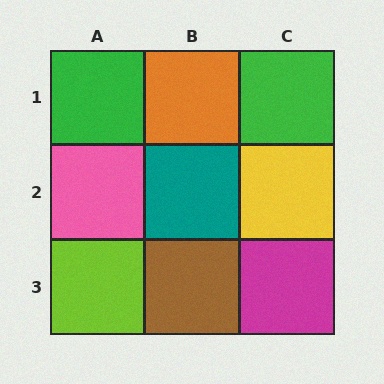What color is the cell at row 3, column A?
Lime.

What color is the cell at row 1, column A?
Green.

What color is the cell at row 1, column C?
Green.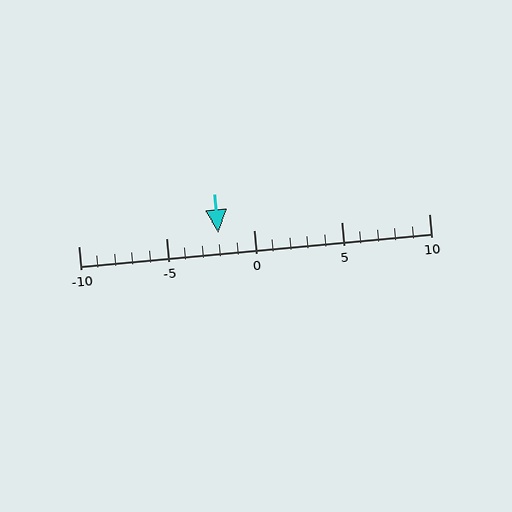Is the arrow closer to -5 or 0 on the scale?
The arrow is closer to 0.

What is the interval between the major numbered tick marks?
The major tick marks are spaced 5 units apart.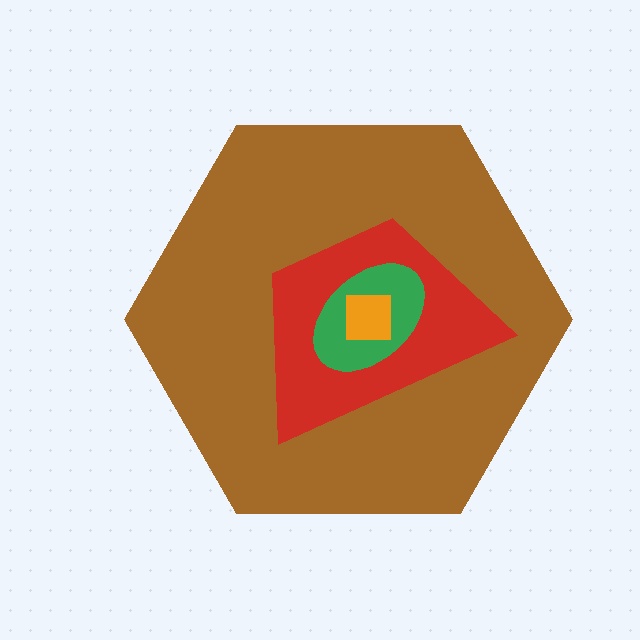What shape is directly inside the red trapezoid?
The green ellipse.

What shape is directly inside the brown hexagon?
The red trapezoid.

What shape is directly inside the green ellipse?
The orange square.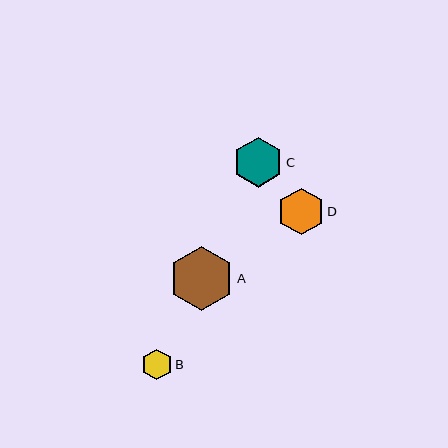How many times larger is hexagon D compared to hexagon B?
Hexagon D is approximately 1.5 times the size of hexagon B.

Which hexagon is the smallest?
Hexagon B is the smallest with a size of approximately 30 pixels.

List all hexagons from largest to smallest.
From largest to smallest: A, C, D, B.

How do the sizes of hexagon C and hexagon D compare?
Hexagon C and hexagon D are approximately the same size.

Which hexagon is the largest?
Hexagon A is the largest with a size of approximately 65 pixels.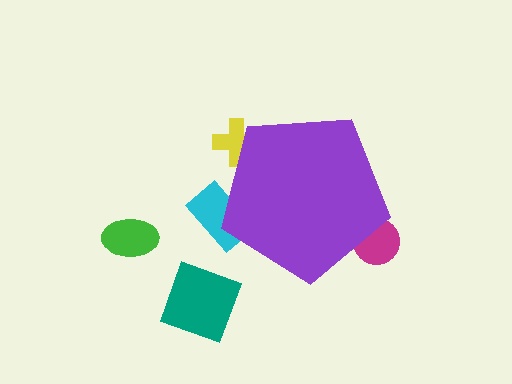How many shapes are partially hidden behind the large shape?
3 shapes are partially hidden.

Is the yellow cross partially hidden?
Yes, the yellow cross is partially hidden behind the purple pentagon.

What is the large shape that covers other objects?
A purple pentagon.